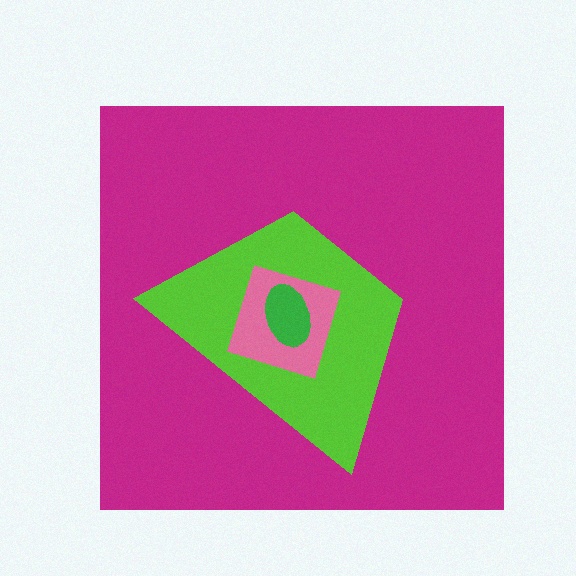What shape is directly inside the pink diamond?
The green ellipse.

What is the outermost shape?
The magenta square.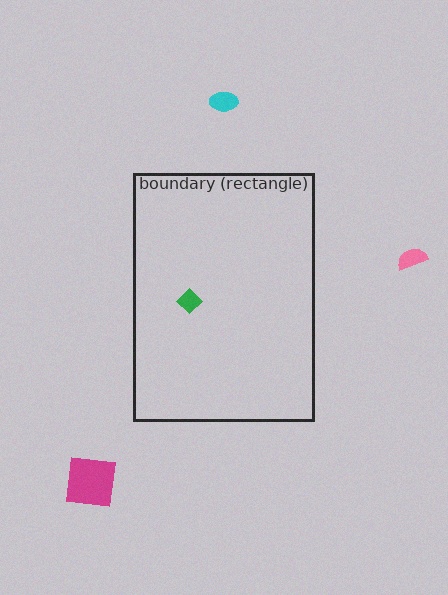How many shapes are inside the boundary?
1 inside, 3 outside.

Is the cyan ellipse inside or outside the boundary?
Outside.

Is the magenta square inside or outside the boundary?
Outside.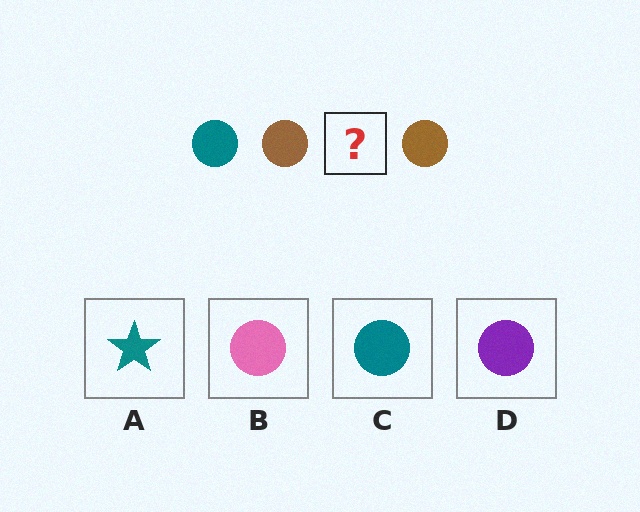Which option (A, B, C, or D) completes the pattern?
C.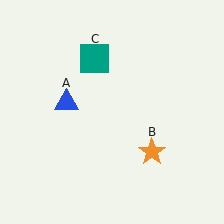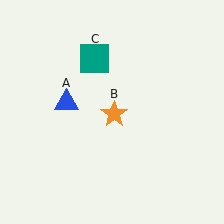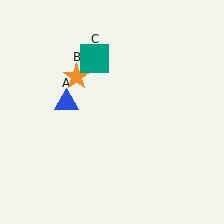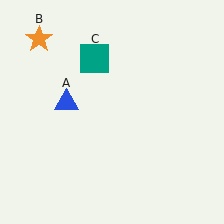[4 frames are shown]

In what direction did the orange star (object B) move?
The orange star (object B) moved up and to the left.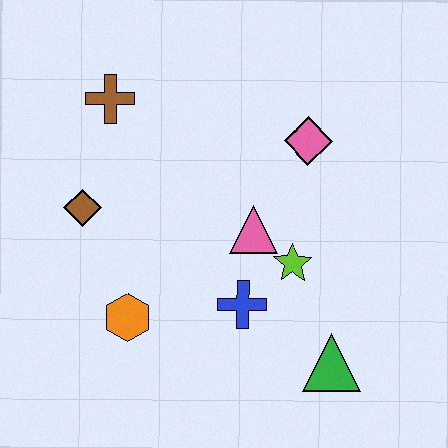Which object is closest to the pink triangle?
The lime star is closest to the pink triangle.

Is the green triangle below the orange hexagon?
Yes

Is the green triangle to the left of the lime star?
No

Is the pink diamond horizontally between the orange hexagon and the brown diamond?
No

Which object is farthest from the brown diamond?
The green triangle is farthest from the brown diamond.